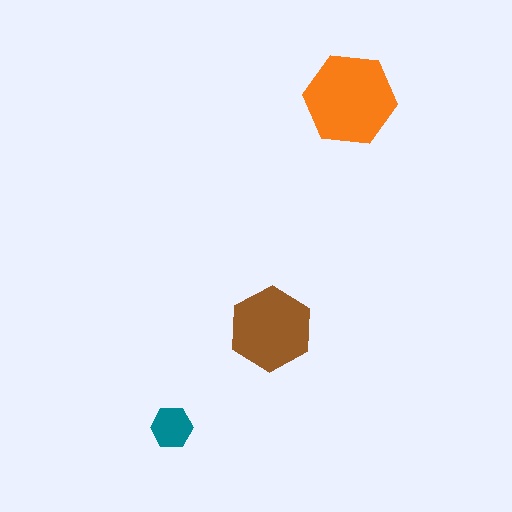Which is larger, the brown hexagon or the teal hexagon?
The brown one.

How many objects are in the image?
There are 3 objects in the image.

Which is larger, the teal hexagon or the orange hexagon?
The orange one.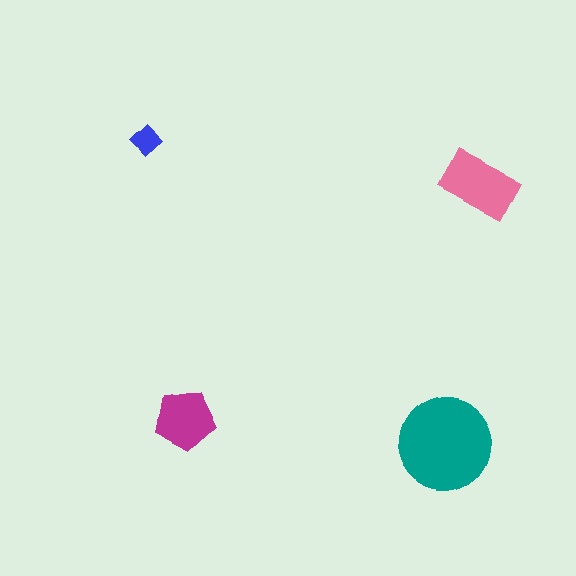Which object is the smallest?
The blue diamond.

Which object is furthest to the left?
The blue diamond is leftmost.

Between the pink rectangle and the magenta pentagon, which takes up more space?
The pink rectangle.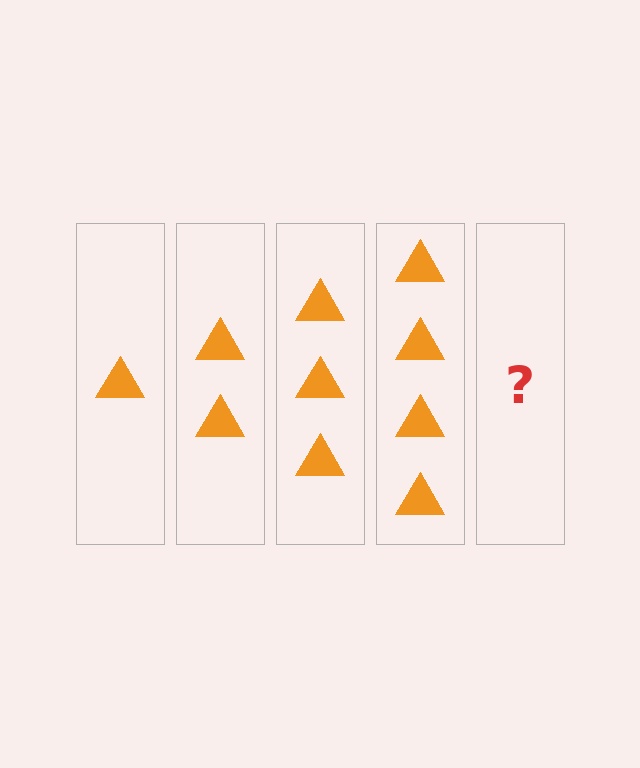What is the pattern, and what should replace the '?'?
The pattern is that each step adds one more triangle. The '?' should be 5 triangles.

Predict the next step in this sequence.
The next step is 5 triangles.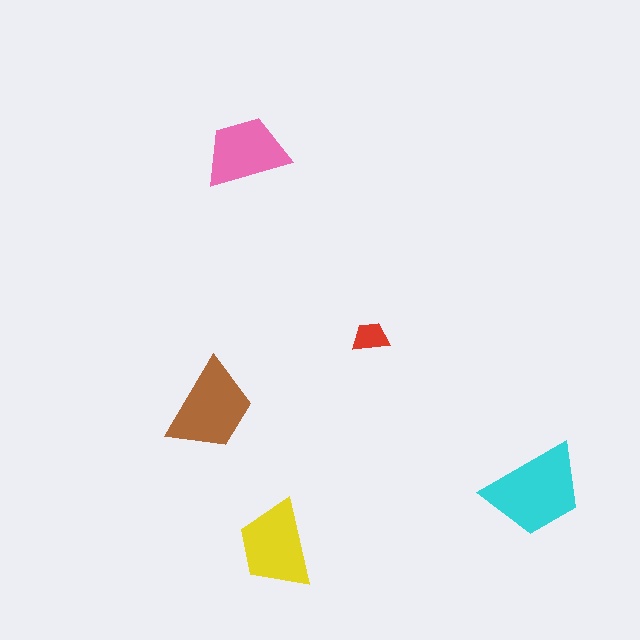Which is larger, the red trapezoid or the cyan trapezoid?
The cyan one.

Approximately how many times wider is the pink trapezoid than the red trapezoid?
About 2.5 times wider.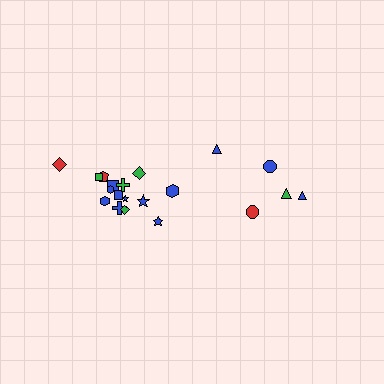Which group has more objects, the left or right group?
The left group.